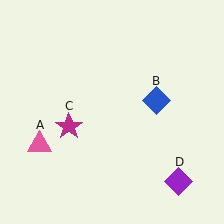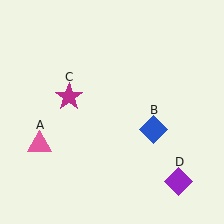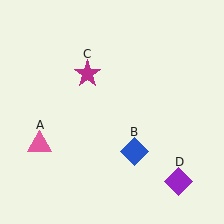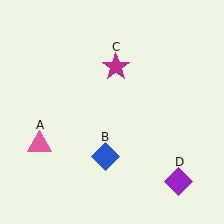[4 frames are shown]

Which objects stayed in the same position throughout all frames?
Pink triangle (object A) and purple diamond (object D) remained stationary.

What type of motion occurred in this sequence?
The blue diamond (object B), magenta star (object C) rotated clockwise around the center of the scene.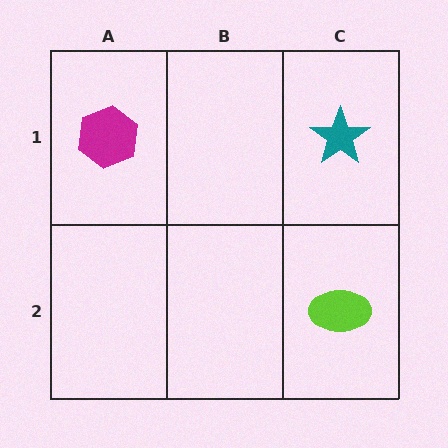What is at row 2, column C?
A lime ellipse.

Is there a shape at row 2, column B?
No, that cell is empty.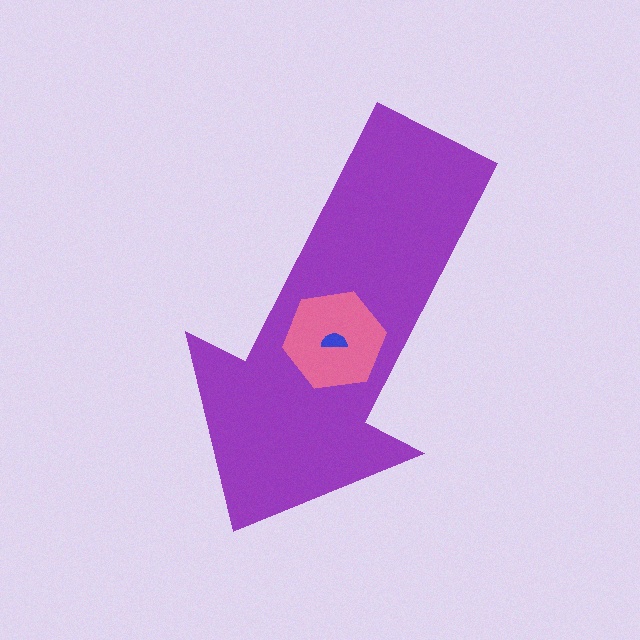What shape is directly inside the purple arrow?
The pink hexagon.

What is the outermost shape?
The purple arrow.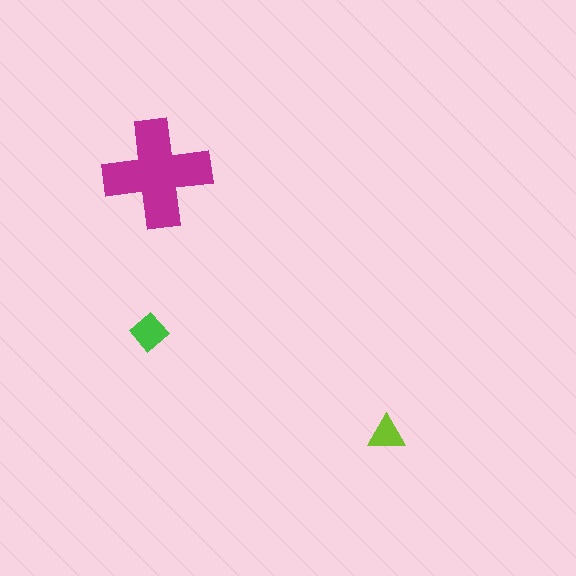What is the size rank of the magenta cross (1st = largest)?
1st.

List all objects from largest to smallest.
The magenta cross, the green diamond, the lime triangle.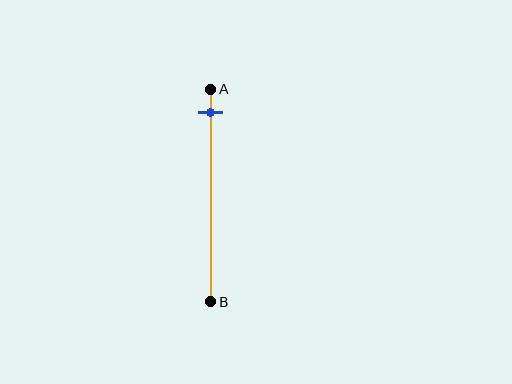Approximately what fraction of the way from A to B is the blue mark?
The blue mark is approximately 10% of the way from A to B.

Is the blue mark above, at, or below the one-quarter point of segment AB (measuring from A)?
The blue mark is above the one-quarter point of segment AB.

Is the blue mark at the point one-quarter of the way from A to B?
No, the mark is at about 10% from A, not at the 25% one-quarter point.